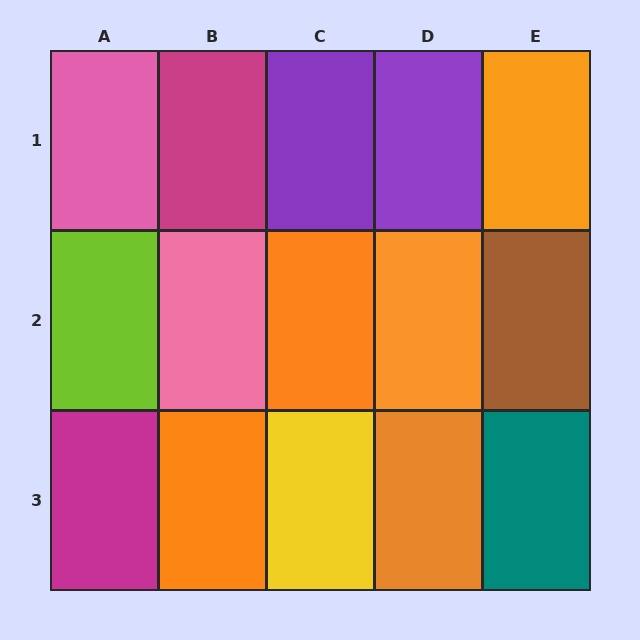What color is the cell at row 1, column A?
Pink.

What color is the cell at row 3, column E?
Teal.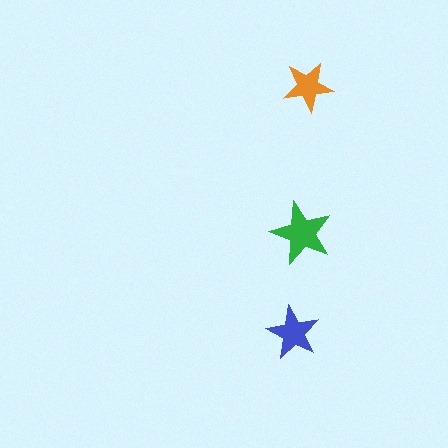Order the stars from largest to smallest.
the green one, the blue one, the orange one.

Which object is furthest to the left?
The blue star is leftmost.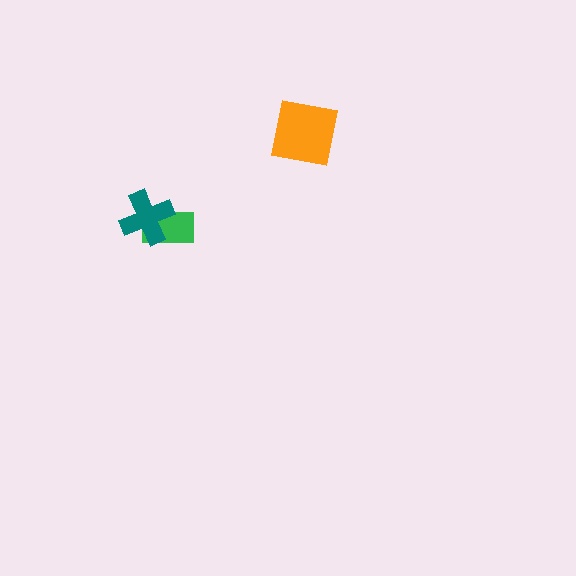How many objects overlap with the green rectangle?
1 object overlaps with the green rectangle.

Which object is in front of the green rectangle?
The teal cross is in front of the green rectangle.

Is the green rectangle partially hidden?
Yes, it is partially covered by another shape.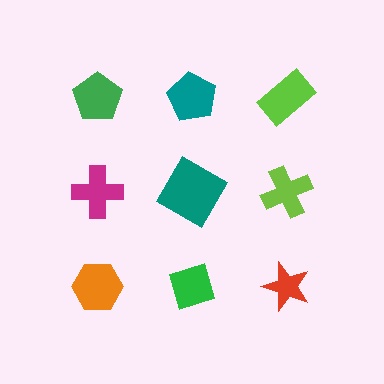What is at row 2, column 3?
A lime cross.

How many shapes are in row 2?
3 shapes.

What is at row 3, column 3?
A red star.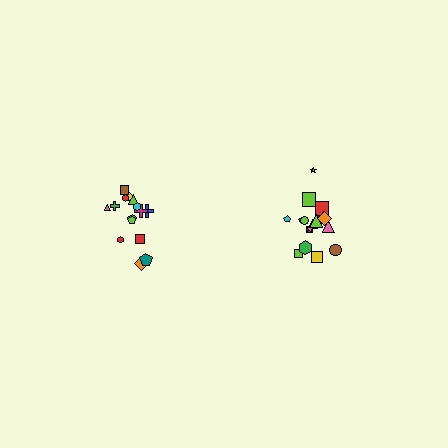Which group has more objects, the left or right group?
The right group.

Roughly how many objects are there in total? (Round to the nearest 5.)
Roughly 35 objects in total.